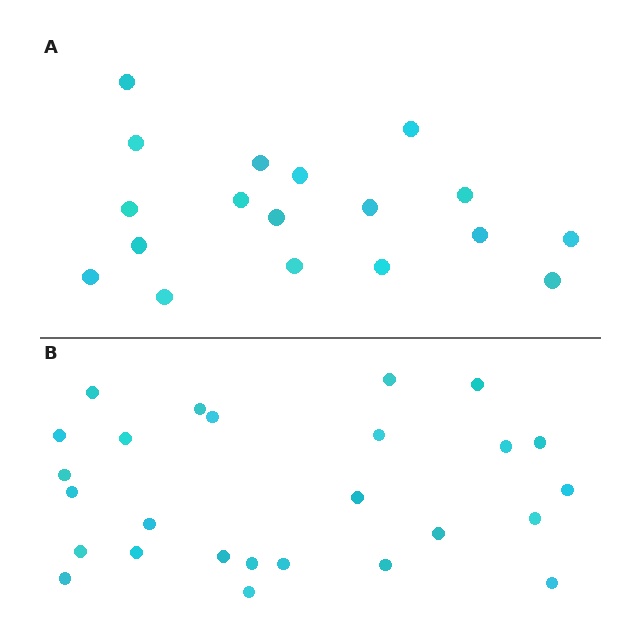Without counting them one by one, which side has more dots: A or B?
Region B (the bottom region) has more dots.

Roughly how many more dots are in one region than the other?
Region B has roughly 8 or so more dots than region A.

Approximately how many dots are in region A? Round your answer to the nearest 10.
About 20 dots. (The exact count is 18, which rounds to 20.)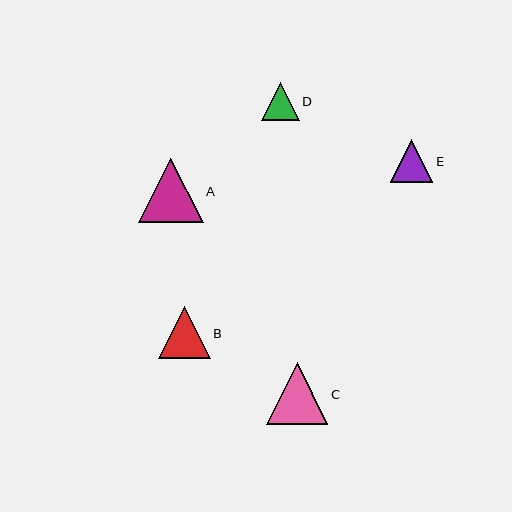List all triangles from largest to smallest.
From largest to smallest: A, C, B, E, D.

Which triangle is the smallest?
Triangle D is the smallest with a size of approximately 37 pixels.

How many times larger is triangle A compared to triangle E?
Triangle A is approximately 1.5 times the size of triangle E.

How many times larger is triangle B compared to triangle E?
Triangle B is approximately 1.2 times the size of triangle E.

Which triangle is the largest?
Triangle A is the largest with a size of approximately 65 pixels.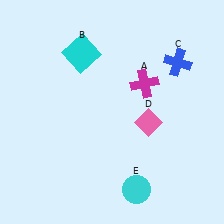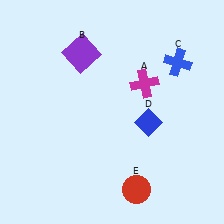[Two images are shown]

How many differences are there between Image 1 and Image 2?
There are 3 differences between the two images.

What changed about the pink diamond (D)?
In Image 1, D is pink. In Image 2, it changed to blue.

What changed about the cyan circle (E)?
In Image 1, E is cyan. In Image 2, it changed to red.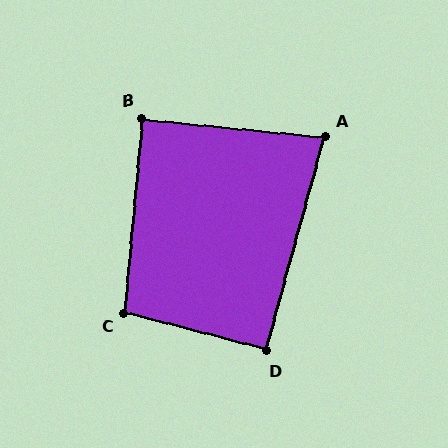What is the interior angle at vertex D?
Approximately 90 degrees (approximately right).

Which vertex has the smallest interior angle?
A, at approximately 80 degrees.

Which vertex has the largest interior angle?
C, at approximately 100 degrees.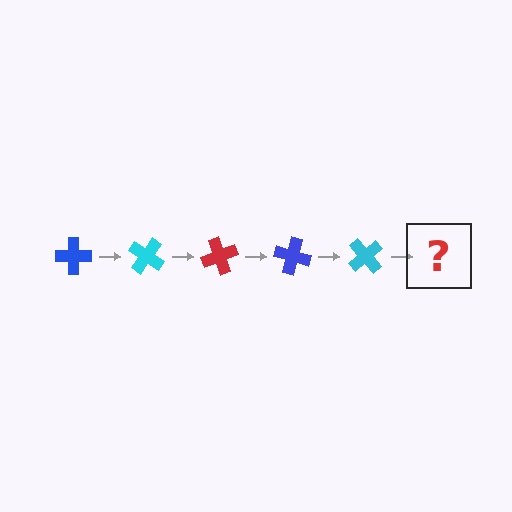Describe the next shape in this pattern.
It should be a red cross, rotated 175 degrees from the start.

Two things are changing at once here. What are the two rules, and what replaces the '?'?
The two rules are that it rotates 35 degrees each step and the color cycles through blue, cyan, and red. The '?' should be a red cross, rotated 175 degrees from the start.